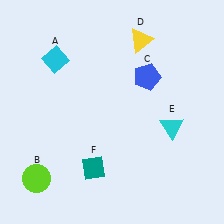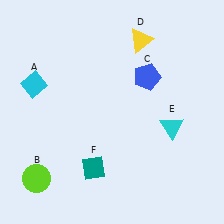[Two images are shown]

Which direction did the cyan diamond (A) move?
The cyan diamond (A) moved down.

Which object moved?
The cyan diamond (A) moved down.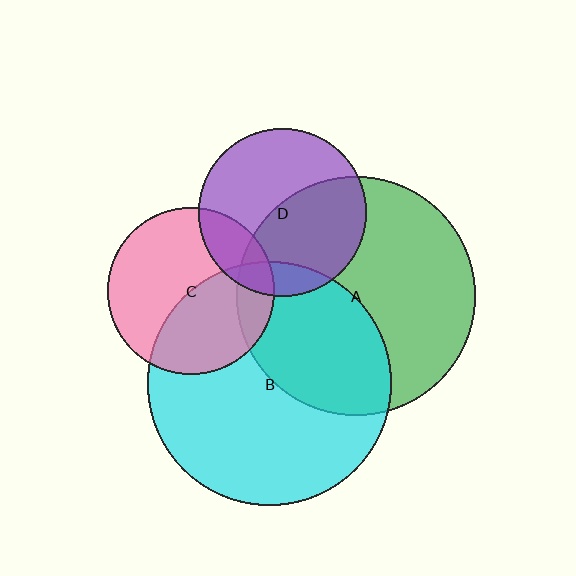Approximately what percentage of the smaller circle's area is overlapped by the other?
Approximately 50%.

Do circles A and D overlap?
Yes.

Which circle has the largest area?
Circle B (cyan).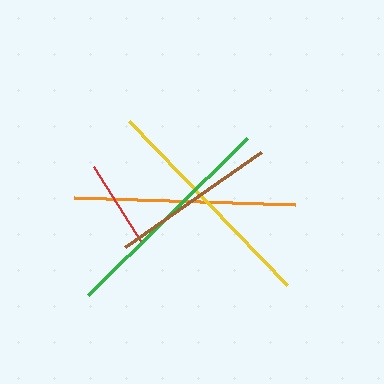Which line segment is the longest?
The yellow line is the longest at approximately 228 pixels.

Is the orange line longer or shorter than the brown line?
The orange line is longer than the brown line.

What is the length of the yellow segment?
The yellow segment is approximately 228 pixels long.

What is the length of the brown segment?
The brown segment is approximately 166 pixels long.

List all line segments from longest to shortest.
From longest to shortest: yellow, green, orange, brown, red.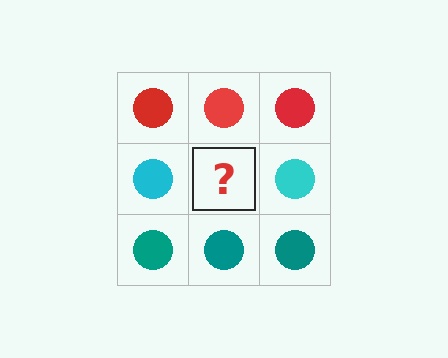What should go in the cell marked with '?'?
The missing cell should contain a cyan circle.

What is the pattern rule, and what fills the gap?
The rule is that each row has a consistent color. The gap should be filled with a cyan circle.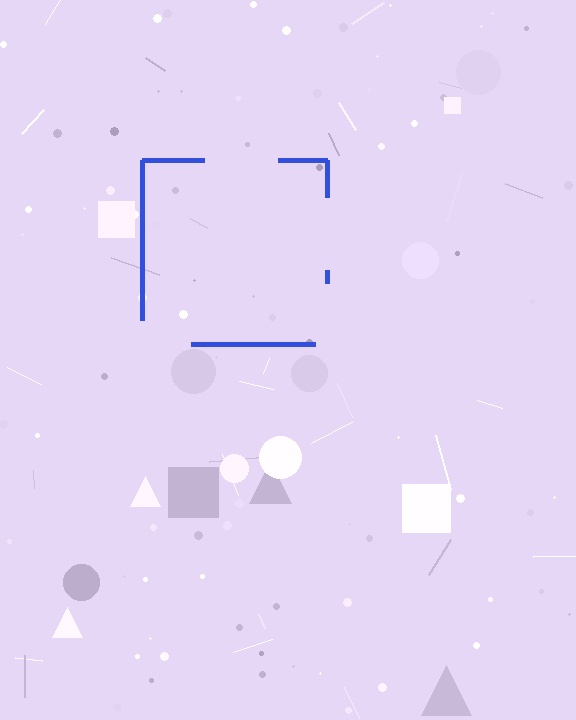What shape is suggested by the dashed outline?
The dashed outline suggests a square.